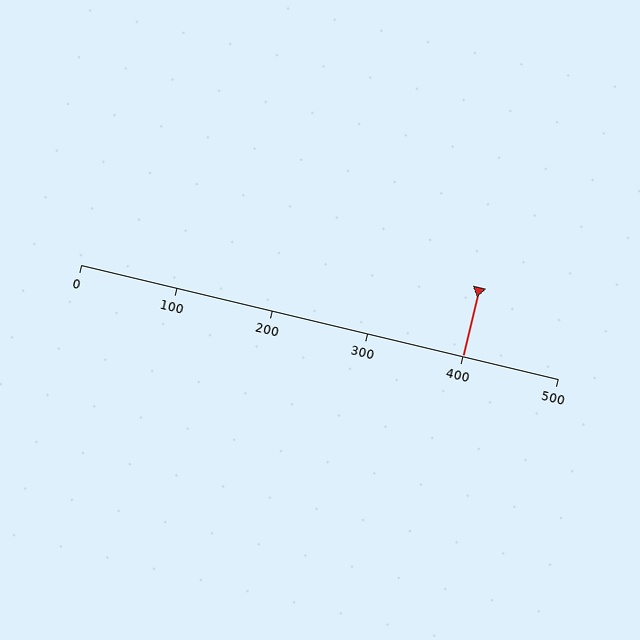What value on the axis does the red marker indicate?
The marker indicates approximately 400.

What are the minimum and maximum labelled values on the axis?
The axis runs from 0 to 500.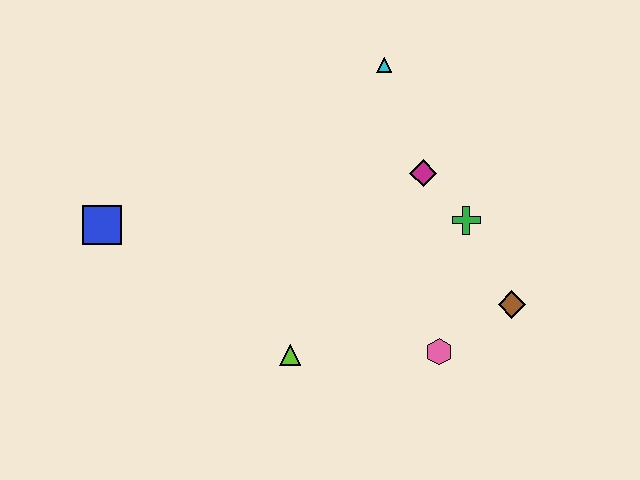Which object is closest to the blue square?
The lime triangle is closest to the blue square.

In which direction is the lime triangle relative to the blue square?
The lime triangle is to the right of the blue square.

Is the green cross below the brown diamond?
No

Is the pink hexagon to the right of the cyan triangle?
Yes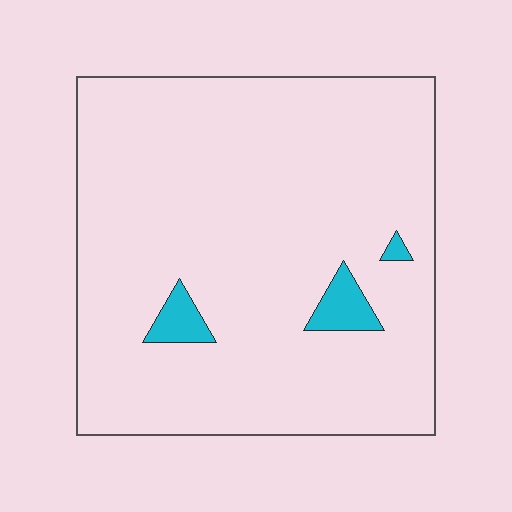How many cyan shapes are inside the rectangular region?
3.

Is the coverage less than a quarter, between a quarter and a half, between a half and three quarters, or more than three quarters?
Less than a quarter.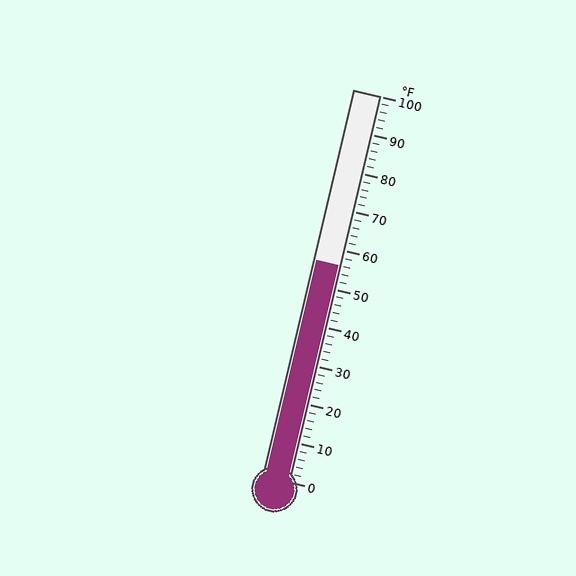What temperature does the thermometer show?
The thermometer shows approximately 56°F.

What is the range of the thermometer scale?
The thermometer scale ranges from 0°F to 100°F.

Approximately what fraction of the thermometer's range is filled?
The thermometer is filled to approximately 55% of its range.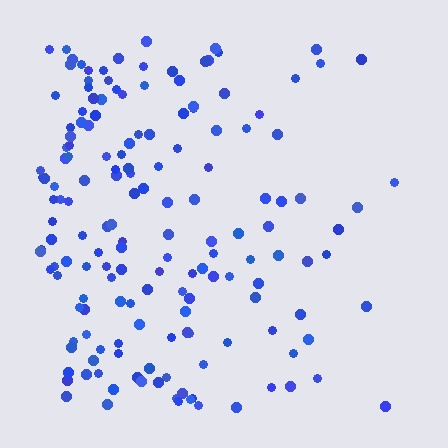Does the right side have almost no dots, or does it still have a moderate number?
Still a moderate number, just noticeably fewer than the left.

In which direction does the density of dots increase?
From right to left, with the left side densest.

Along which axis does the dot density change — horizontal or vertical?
Horizontal.